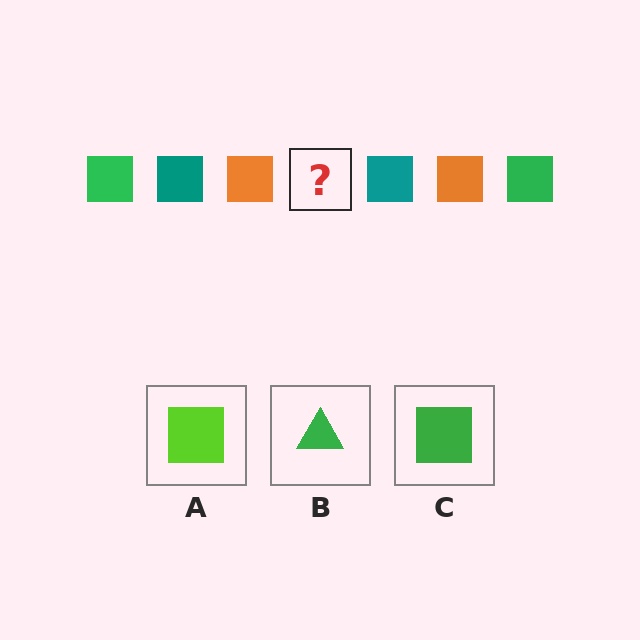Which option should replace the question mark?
Option C.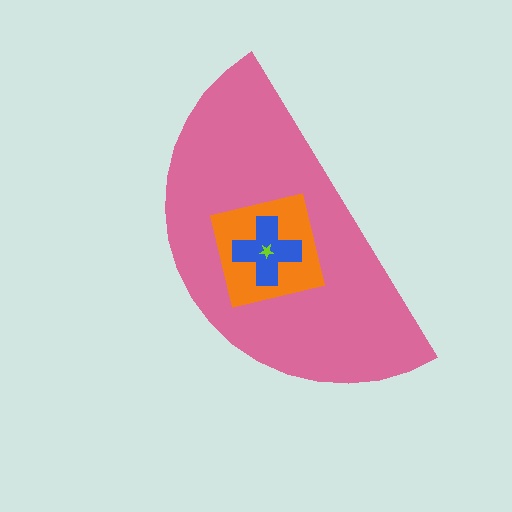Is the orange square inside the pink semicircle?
Yes.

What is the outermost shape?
The pink semicircle.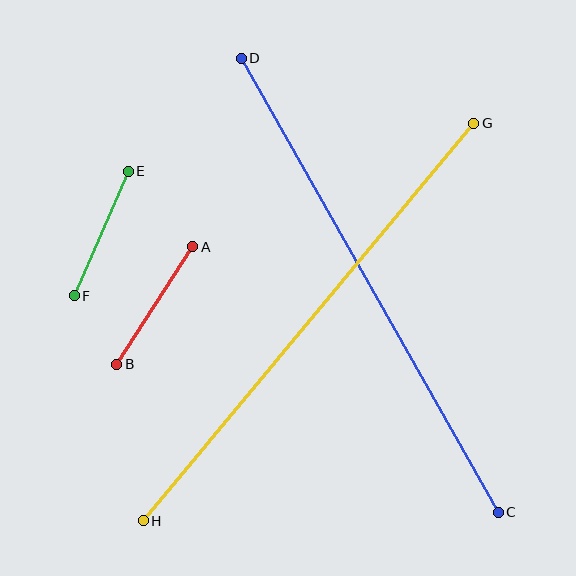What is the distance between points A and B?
The distance is approximately 140 pixels.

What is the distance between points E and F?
The distance is approximately 136 pixels.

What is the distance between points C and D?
The distance is approximately 522 pixels.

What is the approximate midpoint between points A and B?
The midpoint is at approximately (155, 305) pixels.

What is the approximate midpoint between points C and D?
The midpoint is at approximately (370, 285) pixels.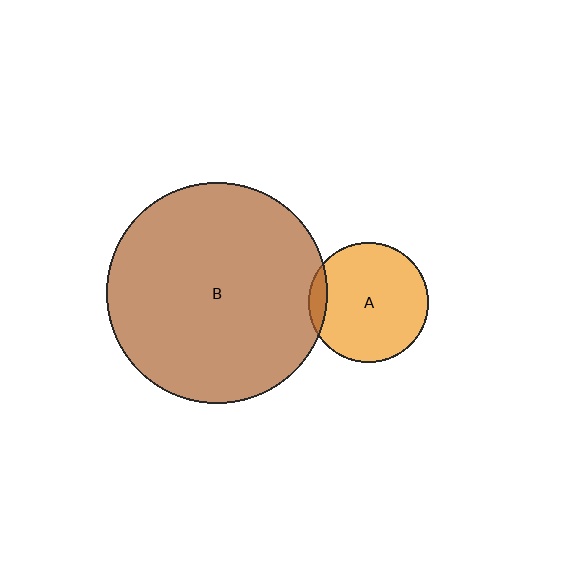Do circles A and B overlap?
Yes.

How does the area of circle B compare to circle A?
Approximately 3.4 times.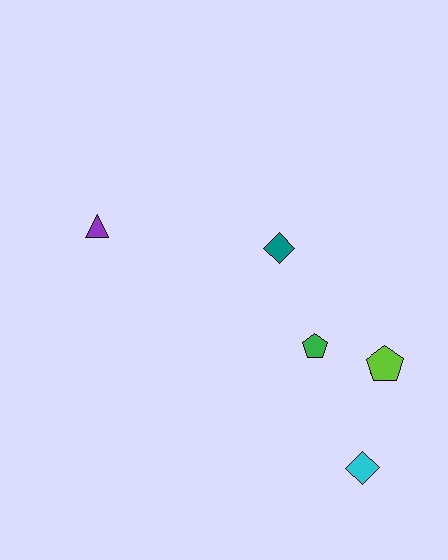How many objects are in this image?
There are 5 objects.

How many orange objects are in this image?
There are no orange objects.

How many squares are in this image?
There are no squares.